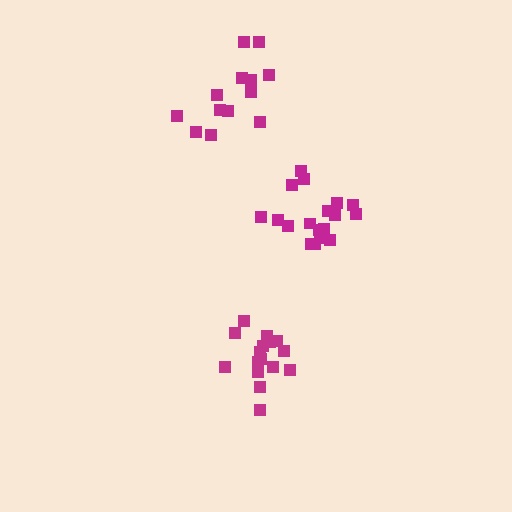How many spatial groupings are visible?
There are 3 spatial groupings.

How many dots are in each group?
Group 1: 13 dots, Group 2: 17 dots, Group 3: 19 dots (49 total).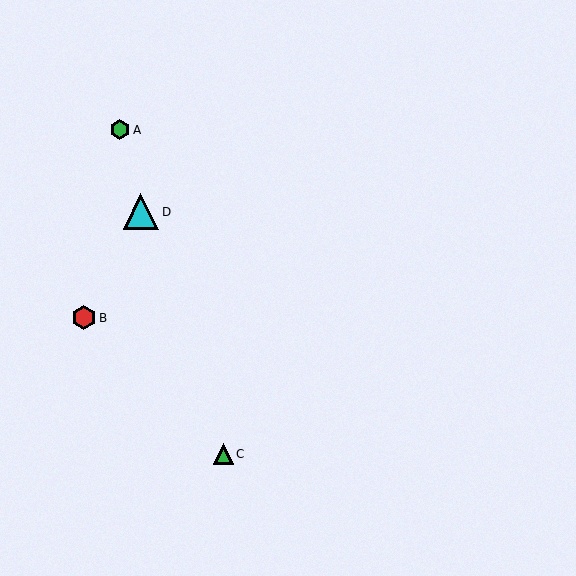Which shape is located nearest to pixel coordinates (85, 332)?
The red hexagon (labeled B) at (84, 318) is nearest to that location.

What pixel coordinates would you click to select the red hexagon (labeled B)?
Click at (84, 318) to select the red hexagon B.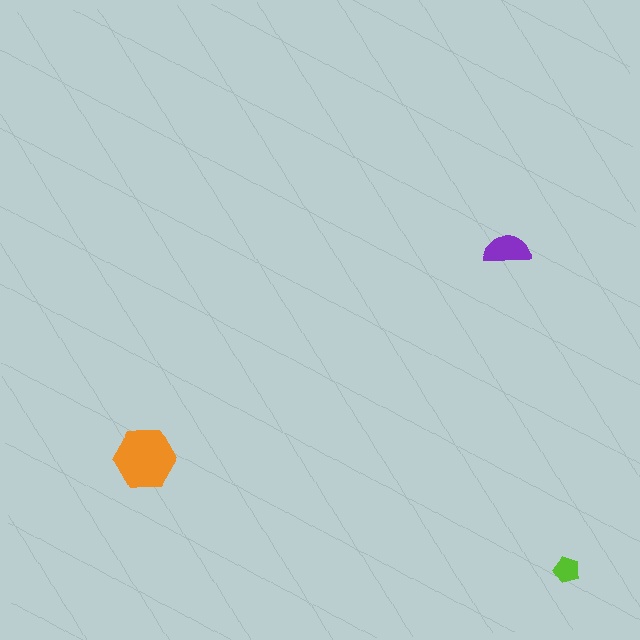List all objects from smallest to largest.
The lime pentagon, the purple semicircle, the orange hexagon.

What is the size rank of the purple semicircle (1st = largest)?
2nd.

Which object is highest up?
The purple semicircle is topmost.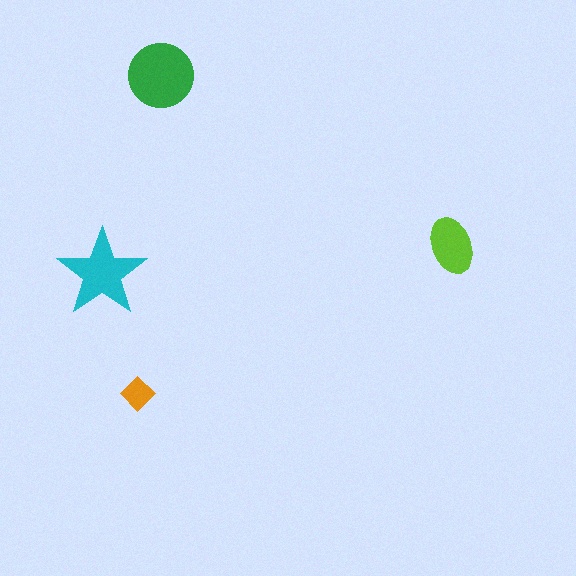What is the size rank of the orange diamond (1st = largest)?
4th.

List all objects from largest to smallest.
The green circle, the cyan star, the lime ellipse, the orange diamond.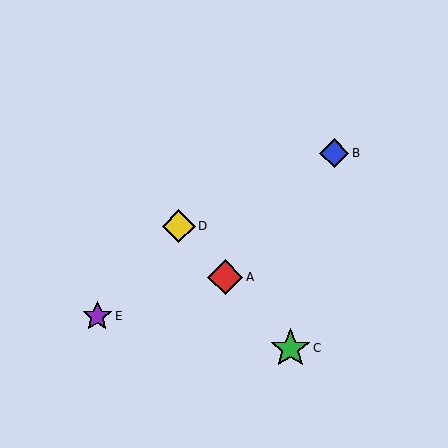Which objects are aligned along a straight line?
Objects A, C, D are aligned along a straight line.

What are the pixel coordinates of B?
Object B is at (334, 153).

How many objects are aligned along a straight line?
3 objects (A, C, D) are aligned along a straight line.